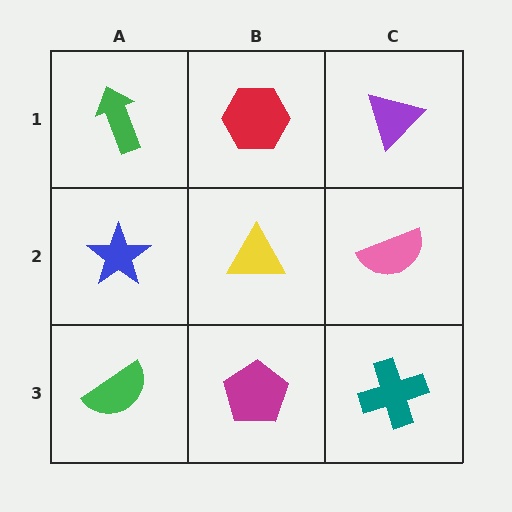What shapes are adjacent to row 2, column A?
A green arrow (row 1, column A), a green semicircle (row 3, column A), a yellow triangle (row 2, column B).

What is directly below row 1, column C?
A pink semicircle.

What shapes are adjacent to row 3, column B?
A yellow triangle (row 2, column B), a green semicircle (row 3, column A), a teal cross (row 3, column C).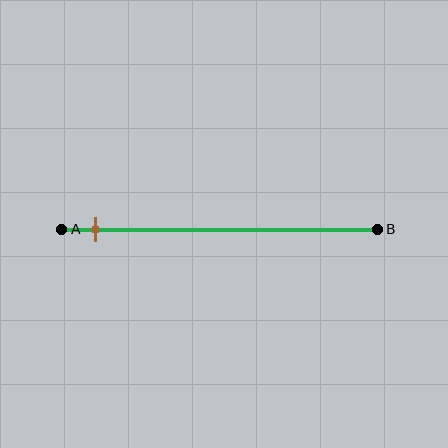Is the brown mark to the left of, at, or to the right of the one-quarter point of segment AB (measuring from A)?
The brown mark is to the left of the one-quarter point of segment AB.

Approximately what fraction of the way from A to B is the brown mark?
The brown mark is approximately 10% of the way from A to B.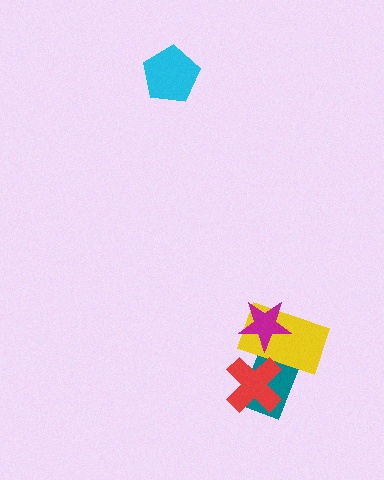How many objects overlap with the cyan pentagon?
0 objects overlap with the cyan pentagon.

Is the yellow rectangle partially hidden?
Yes, it is partially covered by another shape.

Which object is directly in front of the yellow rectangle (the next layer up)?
The magenta star is directly in front of the yellow rectangle.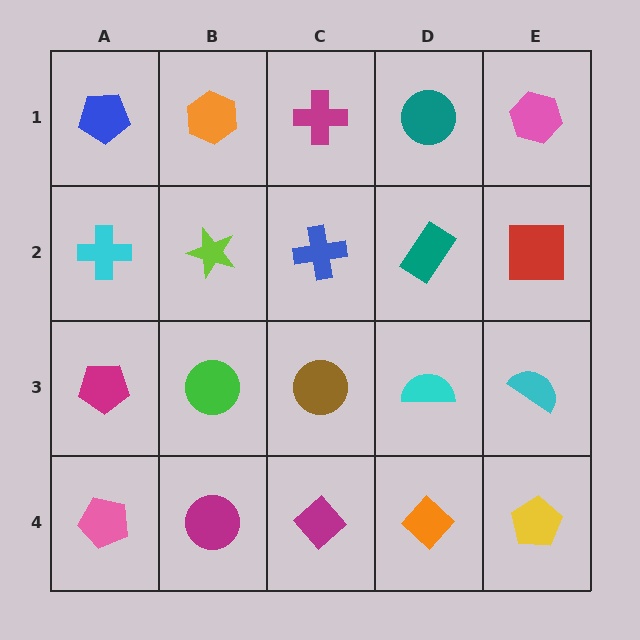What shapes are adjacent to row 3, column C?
A blue cross (row 2, column C), a magenta diamond (row 4, column C), a green circle (row 3, column B), a cyan semicircle (row 3, column D).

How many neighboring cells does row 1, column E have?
2.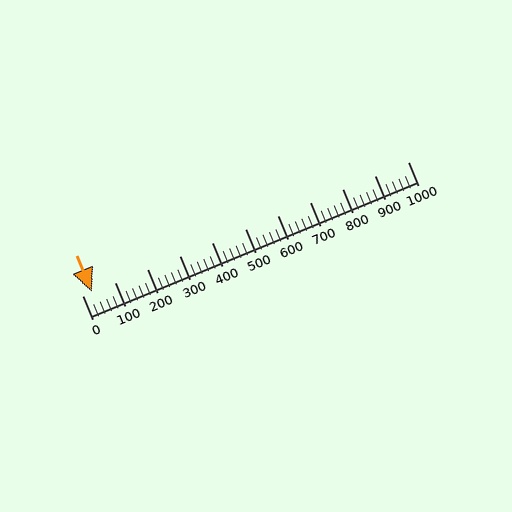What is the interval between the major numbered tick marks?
The major tick marks are spaced 100 units apart.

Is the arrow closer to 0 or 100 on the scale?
The arrow is closer to 0.